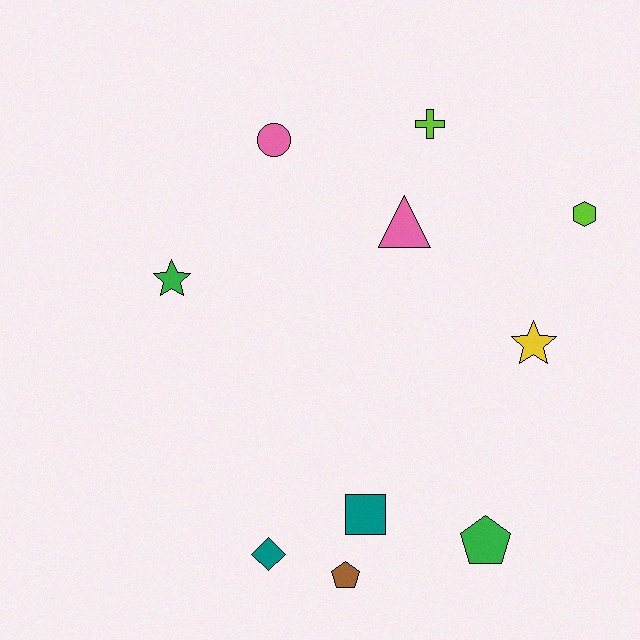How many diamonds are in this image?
There is 1 diamond.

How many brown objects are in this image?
There is 1 brown object.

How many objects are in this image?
There are 10 objects.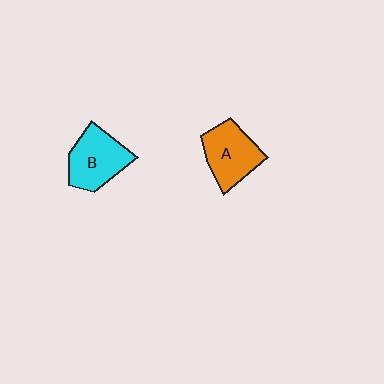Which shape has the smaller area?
Shape A (orange).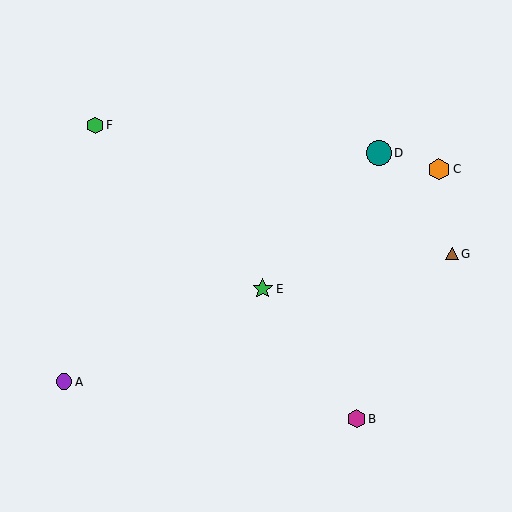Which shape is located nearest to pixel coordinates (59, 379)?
The purple circle (labeled A) at (64, 382) is nearest to that location.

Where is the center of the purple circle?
The center of the purple circle is at (64, 382).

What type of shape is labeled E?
Shape E is a green star.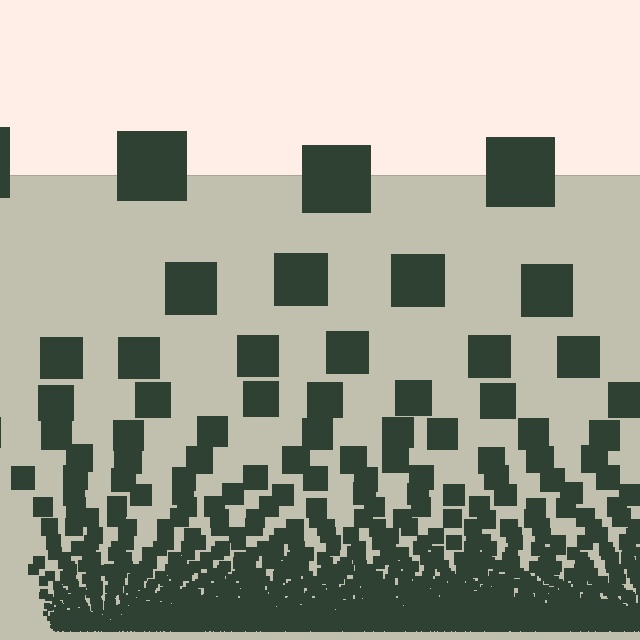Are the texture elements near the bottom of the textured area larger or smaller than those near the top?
Smaller. The gradient is inverted — elements near the bottom are smaller and denser.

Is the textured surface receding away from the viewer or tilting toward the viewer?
The surface appears to tilt toward the viewer. Texture elements get larger and sparser toward the top.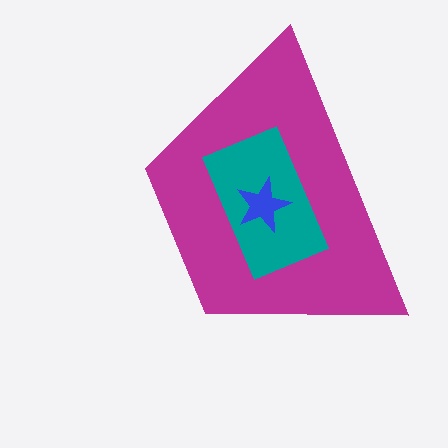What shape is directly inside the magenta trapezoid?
The teal rectangle.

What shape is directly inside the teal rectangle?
The blue star.